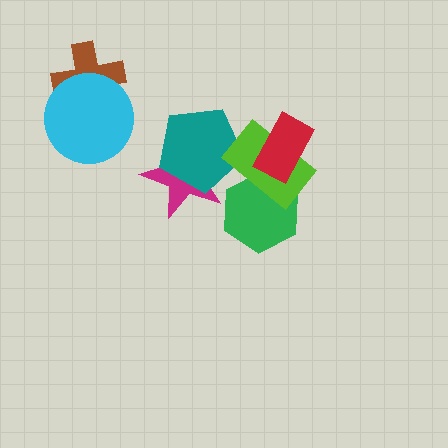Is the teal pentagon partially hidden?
Yes, it is partially covered by another shape.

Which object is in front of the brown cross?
The cyan circle is in front of the brown cross.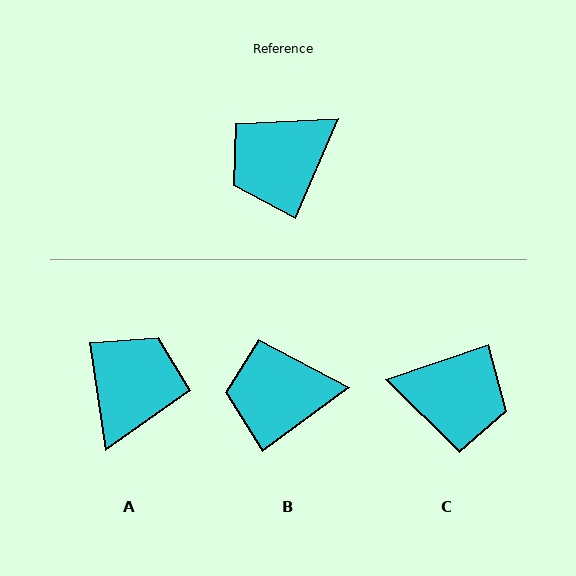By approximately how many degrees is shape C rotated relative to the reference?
Approximately 132 degrees counter-clockwise.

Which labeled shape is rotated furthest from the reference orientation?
A, about 148 degrees away.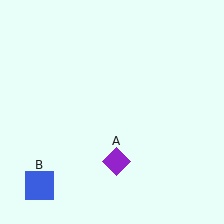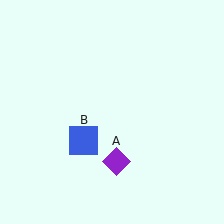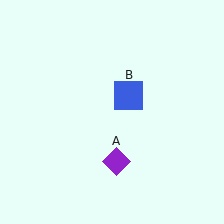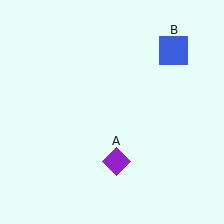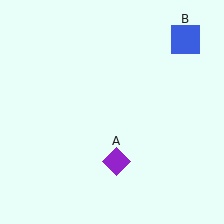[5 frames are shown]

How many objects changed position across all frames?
1 object changed position: blue square (object B).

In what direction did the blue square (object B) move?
The blue square (object B) moved up and to the right.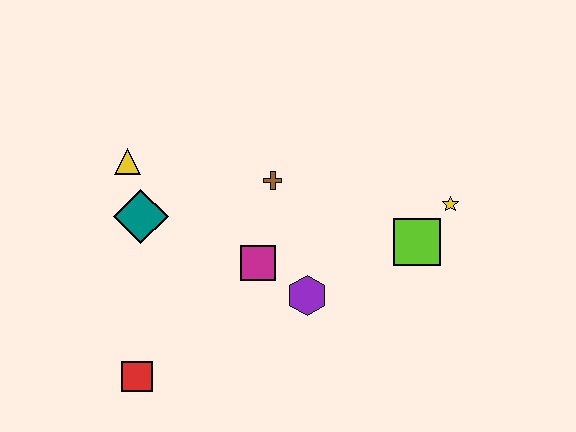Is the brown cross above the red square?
Yes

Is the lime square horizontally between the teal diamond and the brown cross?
No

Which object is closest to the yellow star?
The lime square is closest to the yellow star.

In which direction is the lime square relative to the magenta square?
The lime square is to the right of the magenta square.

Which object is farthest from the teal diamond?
The yellow star is farthest from the teal diamond.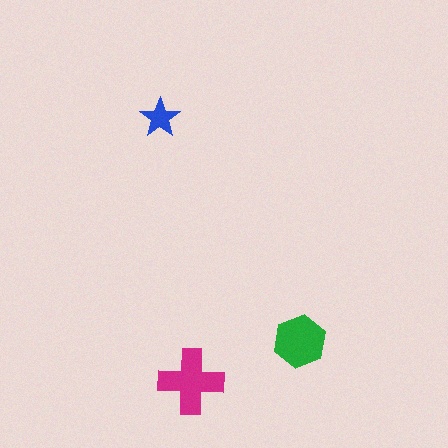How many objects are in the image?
There are 3 objects in the image.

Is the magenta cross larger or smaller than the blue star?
Larger.